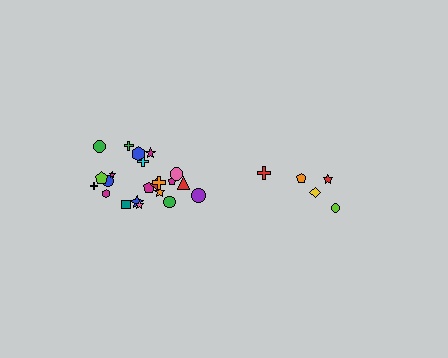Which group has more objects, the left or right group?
The left group.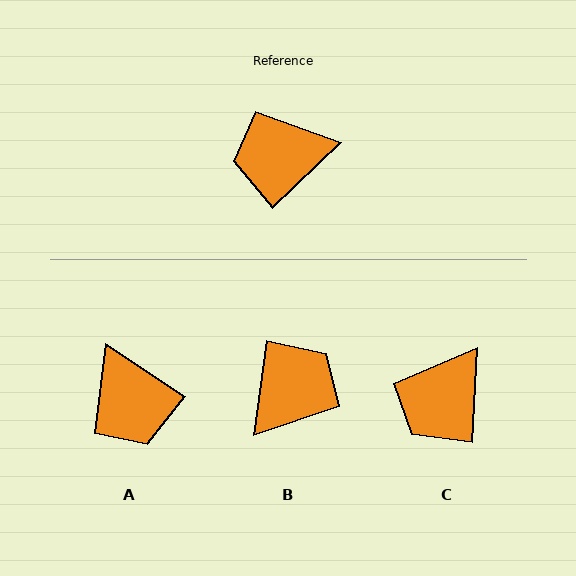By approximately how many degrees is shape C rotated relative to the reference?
Approximately 43 degrees counter-clockwise.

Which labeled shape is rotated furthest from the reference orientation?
B, about 142 degrees away.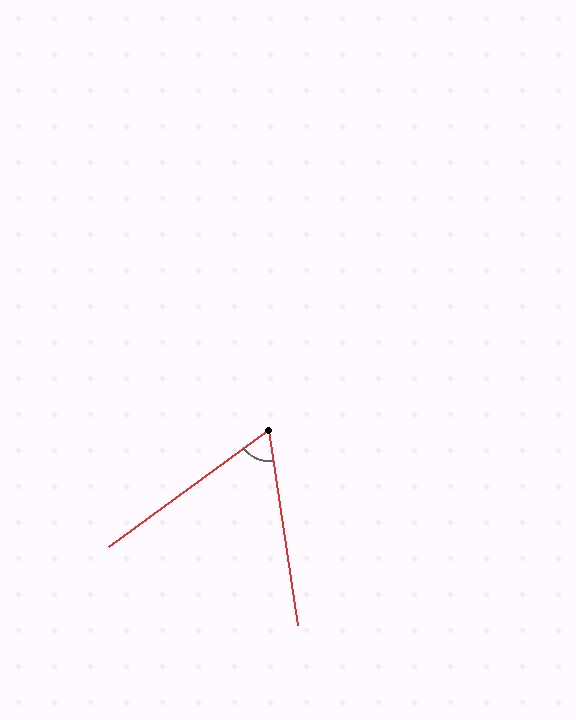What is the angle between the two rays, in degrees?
Approximately 62 degrees.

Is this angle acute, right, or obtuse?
It is acute.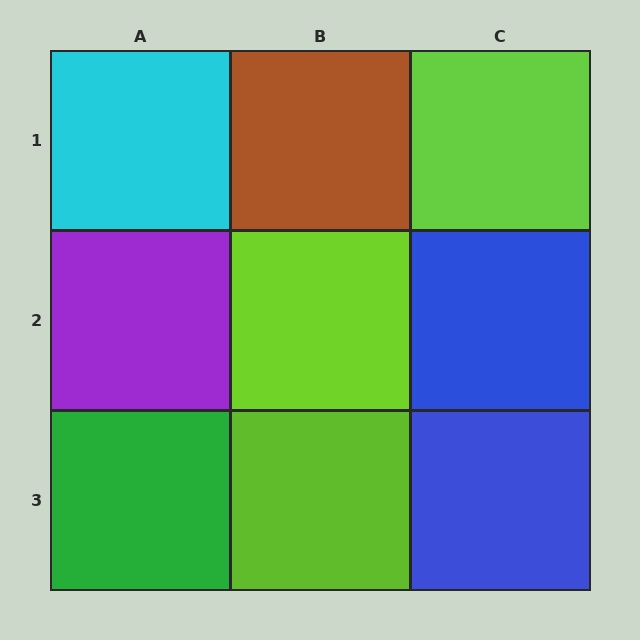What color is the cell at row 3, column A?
Green.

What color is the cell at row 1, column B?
Brown.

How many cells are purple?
1 cell is purple.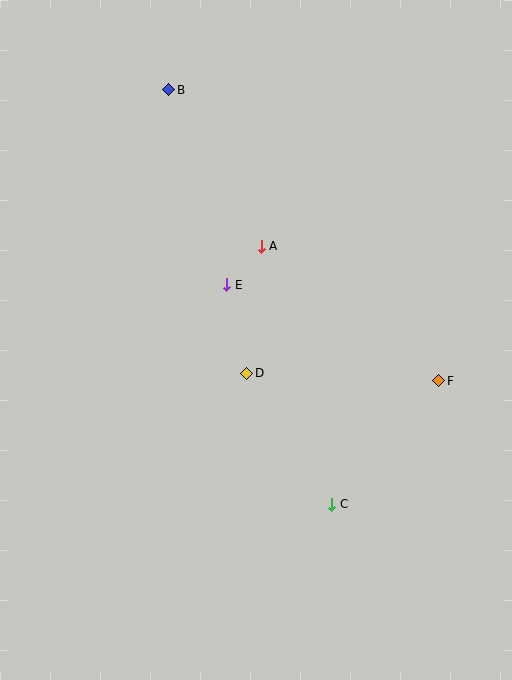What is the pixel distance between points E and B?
The distance between E and B is 204 pixels.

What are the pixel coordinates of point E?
Point E is at (227, 285).